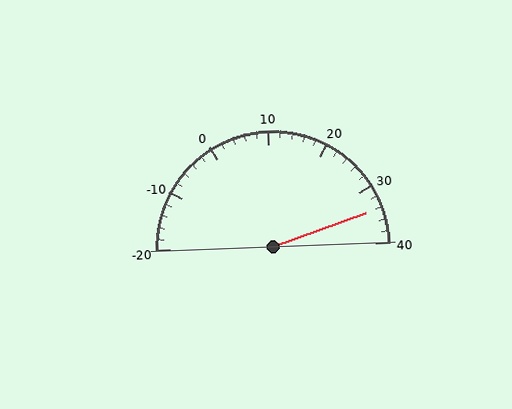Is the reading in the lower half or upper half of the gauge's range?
The reading is in the upper half of the range (-20 to 40).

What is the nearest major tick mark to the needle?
The nearest major tick mark is 30.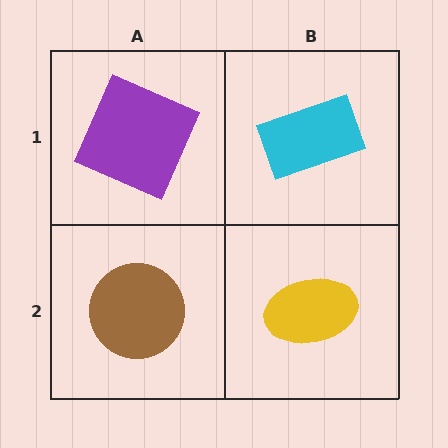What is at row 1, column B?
A cyan rectangle.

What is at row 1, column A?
A purple square.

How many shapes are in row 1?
2 shapes.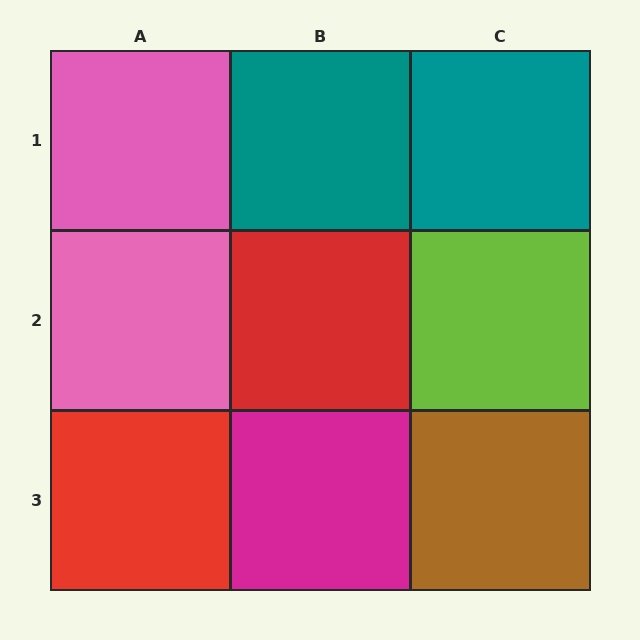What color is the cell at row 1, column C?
Teal.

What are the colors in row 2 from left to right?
Pink, red, lime.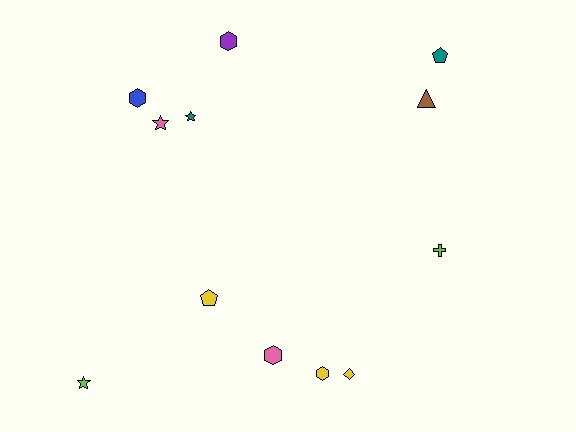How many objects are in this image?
There are 12 objects.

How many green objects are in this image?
There are no green objects.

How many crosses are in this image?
There is 1 cross.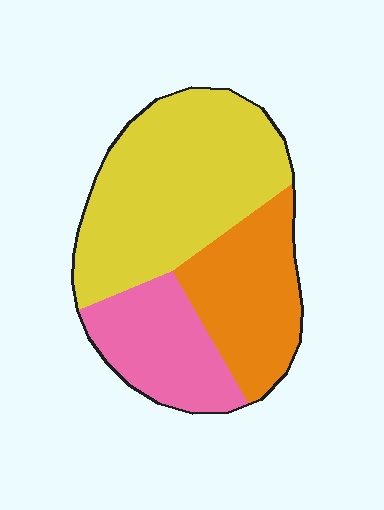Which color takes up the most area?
Yellow, at roughly 50%.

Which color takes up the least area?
Pink, at roughly 25%.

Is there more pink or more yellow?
Yellow.